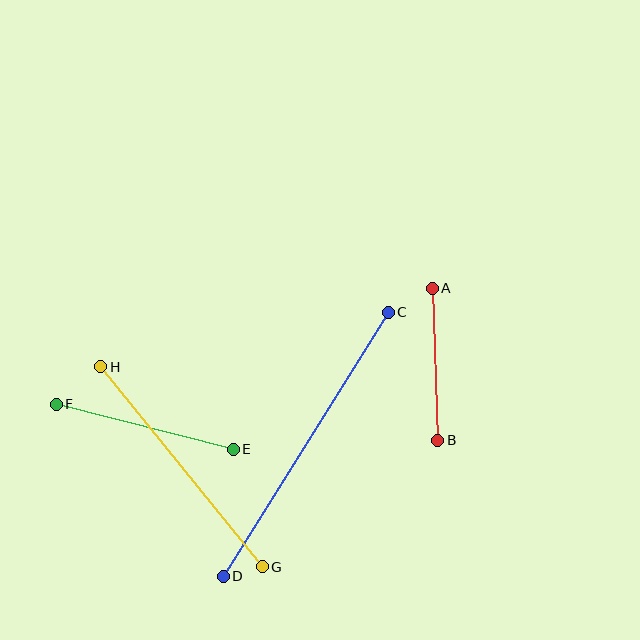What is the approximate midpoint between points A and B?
The midpoint is at approximately (435, 364) pixels.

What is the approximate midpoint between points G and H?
The midpoint is at approximately (182, 467) pixels.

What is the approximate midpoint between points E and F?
The midpoint is at approximately (145, 427) pixels.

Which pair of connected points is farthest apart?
Points C and D are farthest apart.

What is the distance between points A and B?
The distance is approximately 152 pixels.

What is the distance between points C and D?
The distance is approximately 311 pixels.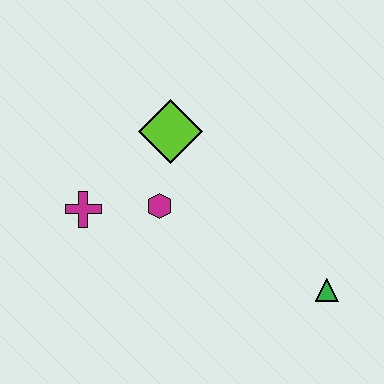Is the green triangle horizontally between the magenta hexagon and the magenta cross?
No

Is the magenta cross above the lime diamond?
No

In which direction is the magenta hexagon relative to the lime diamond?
The magenta hexagon is below the lime diamond.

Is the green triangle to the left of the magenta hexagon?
No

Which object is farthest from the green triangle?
The magenta cross is farthest from the green triangle.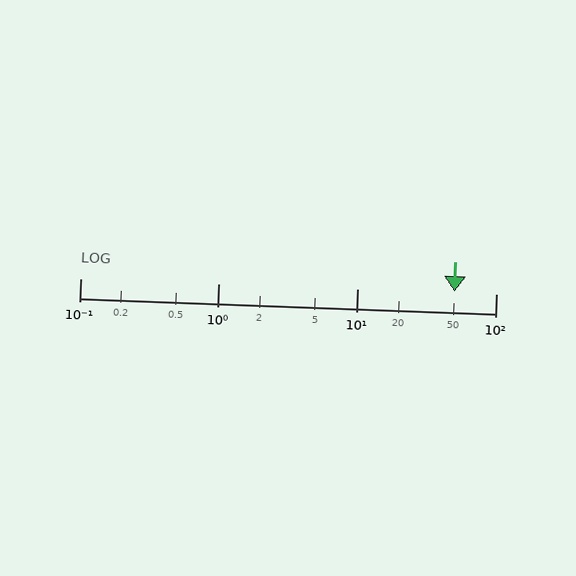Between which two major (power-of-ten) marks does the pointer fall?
The pointer is between 10 and 100.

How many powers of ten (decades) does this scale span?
The scale spans 3 decades, from 0.1 to 100.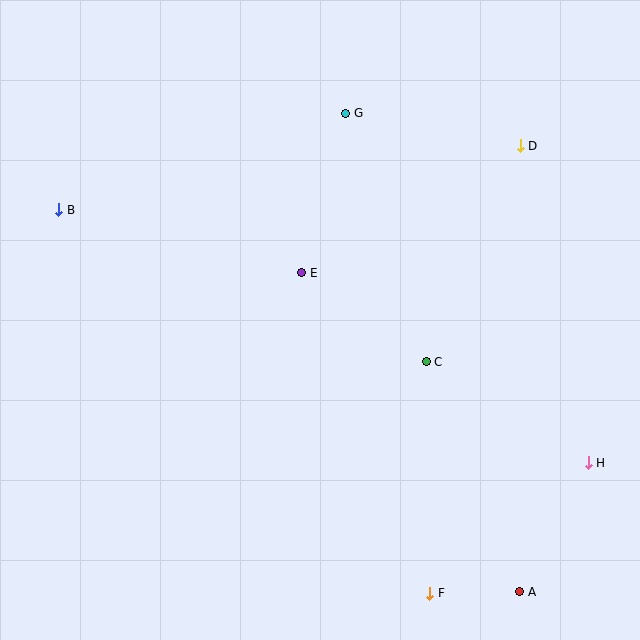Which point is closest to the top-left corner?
Point B is closest to the top-left corner.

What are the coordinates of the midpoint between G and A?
The midpoint between G and A is at (433, 353).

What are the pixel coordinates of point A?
Point A is at (520, 592).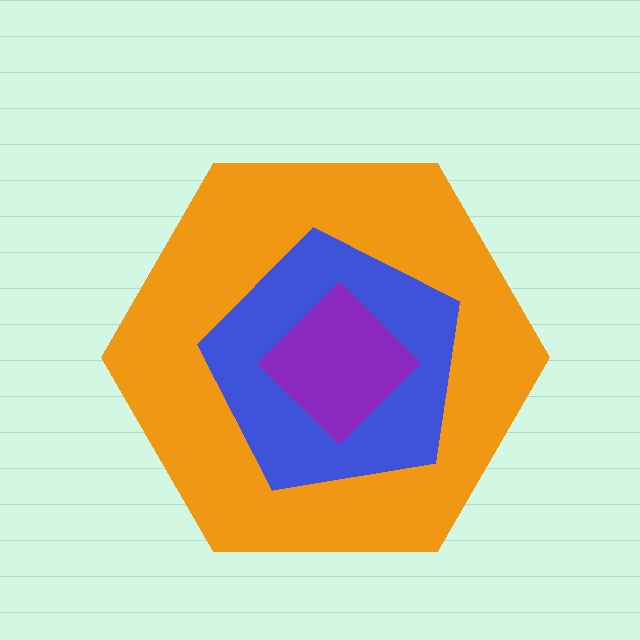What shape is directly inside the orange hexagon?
The blue pentagon.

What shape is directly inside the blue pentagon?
The purple diamond.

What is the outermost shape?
The orange hexagon.